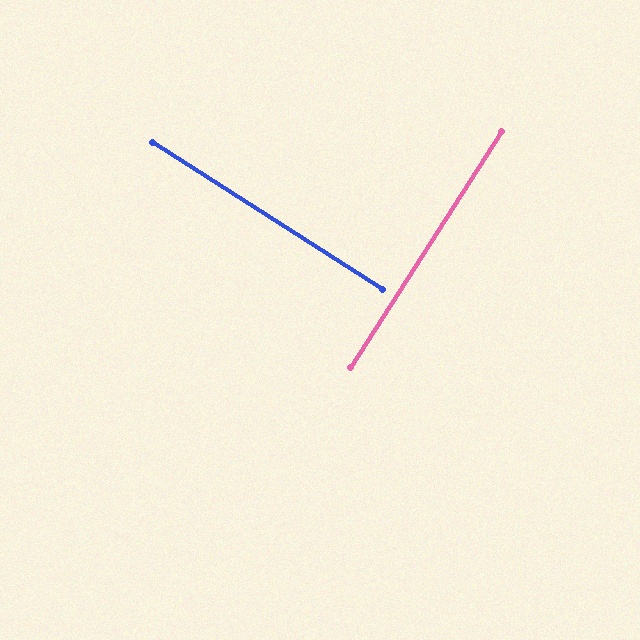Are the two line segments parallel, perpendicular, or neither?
Perpendicular — they meet at approximately 90°.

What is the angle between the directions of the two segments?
Approximately 90 degrees.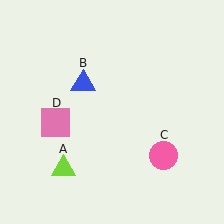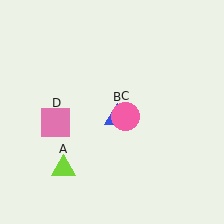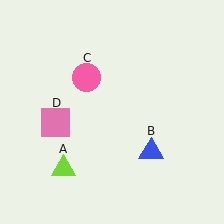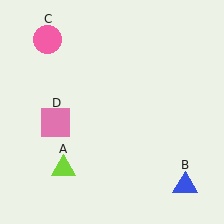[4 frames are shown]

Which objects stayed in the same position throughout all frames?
Lime triangle (object A) and pink square (object D) remained stationary.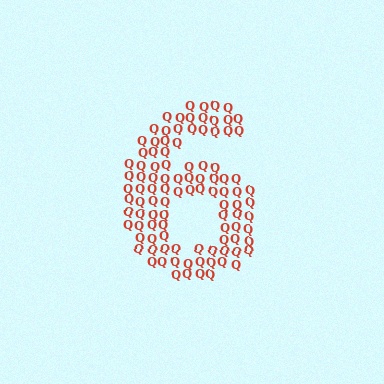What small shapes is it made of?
It is made of small letter Q's.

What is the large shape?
The large shape is the digit 6.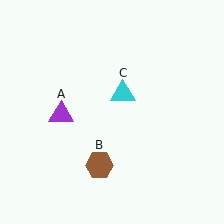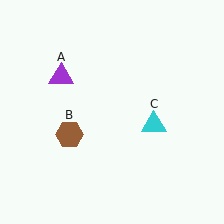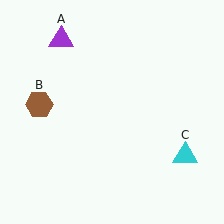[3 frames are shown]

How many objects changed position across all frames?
3 objects changed position: purple triangle (object A), brown hexagon (object B), cyan triangle (object C).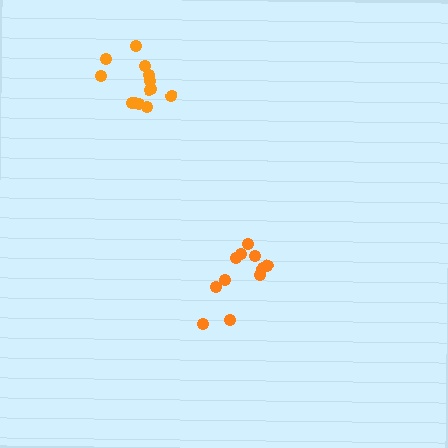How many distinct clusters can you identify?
There are 2 distinct clusters.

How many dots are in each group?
Group 1: 13 dots, Group 2: 11 dots (24 total).